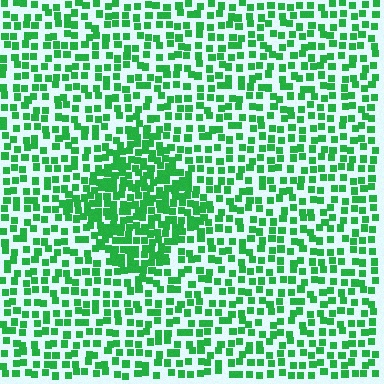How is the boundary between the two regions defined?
The boundary is defined by a change in element density (approximately 1.9x ratio). All elements are the same color, size, and shape.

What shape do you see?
I see a diamond.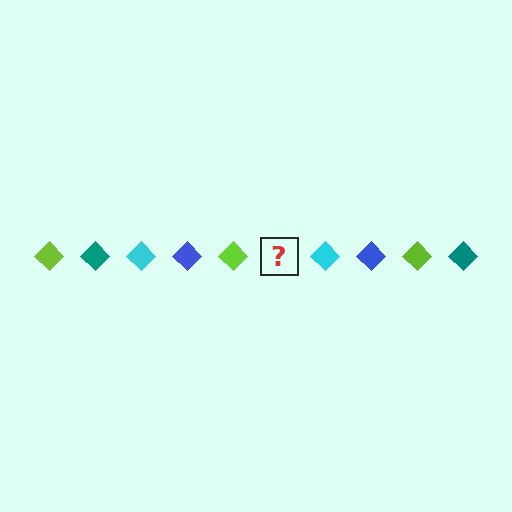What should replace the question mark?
The question mark should be replaced with a teal diamond.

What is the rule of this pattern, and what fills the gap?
The rule is that the pattern cycles through lime, teal, cyan, blue diamonds. The gap should be filled with a teal diamond.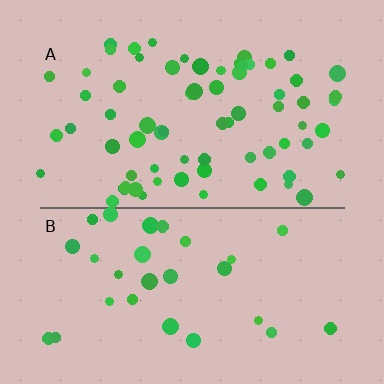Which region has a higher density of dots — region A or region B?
A (the top).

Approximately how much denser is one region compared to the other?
Approximately 2.4× — region A over region B.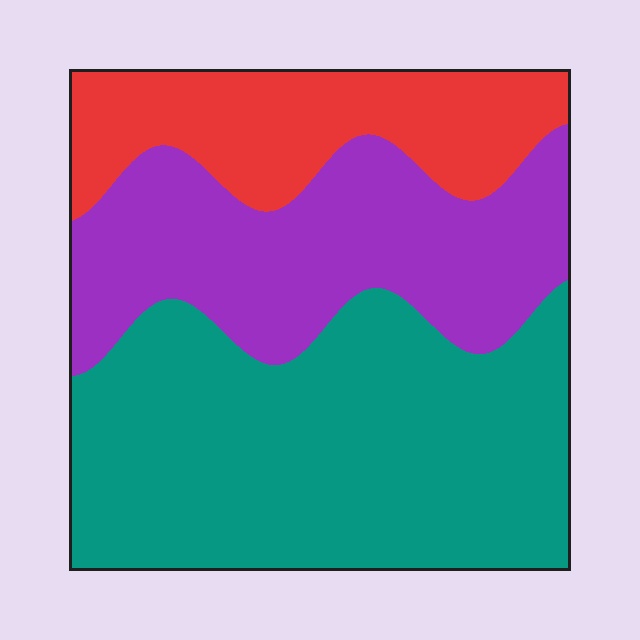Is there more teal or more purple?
Teal.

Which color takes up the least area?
Red, at roughly 20%.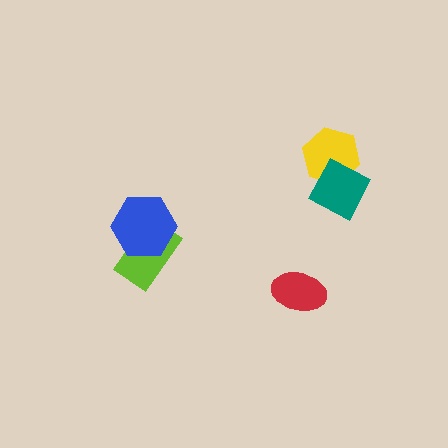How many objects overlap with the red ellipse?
0 objects overlap with the red ellipse.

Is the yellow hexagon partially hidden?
Yes, it is partially covered by another shape.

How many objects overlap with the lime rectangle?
1 object overlaps with the lime rectangle.